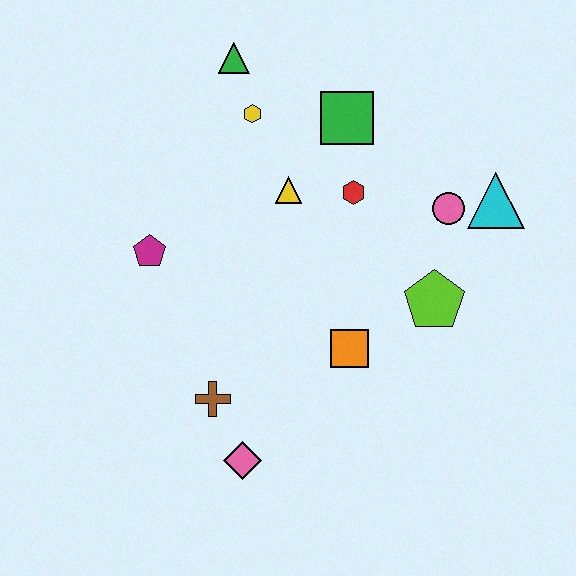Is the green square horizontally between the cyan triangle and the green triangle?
Yes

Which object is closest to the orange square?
The lime pentagon is closest to the orange square.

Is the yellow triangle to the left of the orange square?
Yes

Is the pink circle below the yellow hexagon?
Yes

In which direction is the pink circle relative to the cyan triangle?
The pink circle is to the left of the cyan triangle.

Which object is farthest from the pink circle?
The pink diamond is farthest from the pink circle.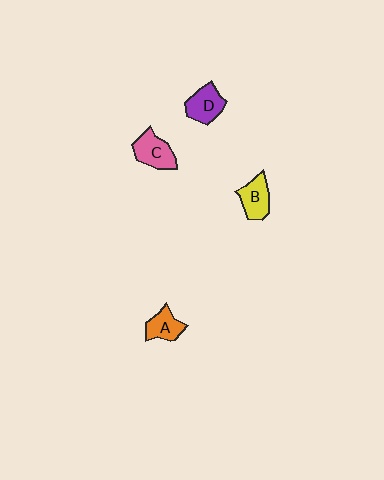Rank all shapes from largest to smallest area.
From largest to smallest: C (pink), D (purple), B (yellow), A (orange).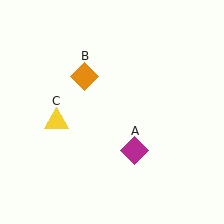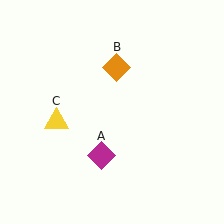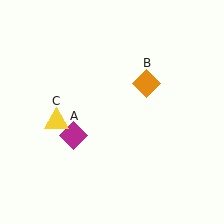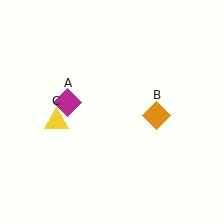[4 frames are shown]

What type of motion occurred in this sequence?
The magenta diamond (object A), orange diamond (object B) rotated clockwise around the center of the scene.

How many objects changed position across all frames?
2 objects changed position: magenta diamond (object A), orange diamond (object B).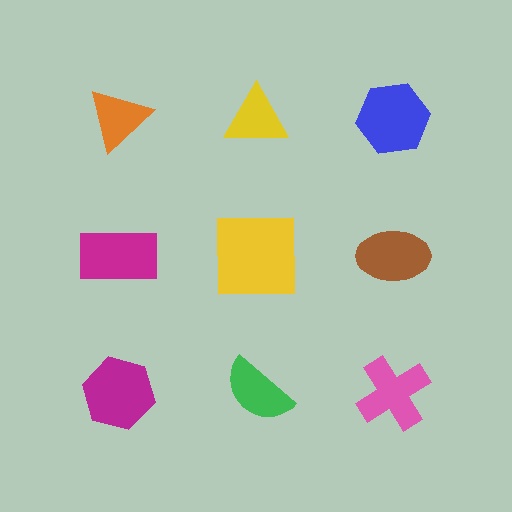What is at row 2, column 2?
A yellow square.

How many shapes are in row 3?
3 shapes.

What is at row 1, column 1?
An orange triangle.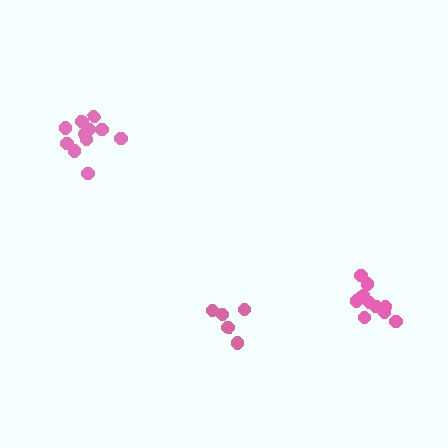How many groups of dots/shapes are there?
There are 3 groups.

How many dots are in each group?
Group 1: 5 dots, Group 2: 11 dots, Group 3: 11 dots (27 total).